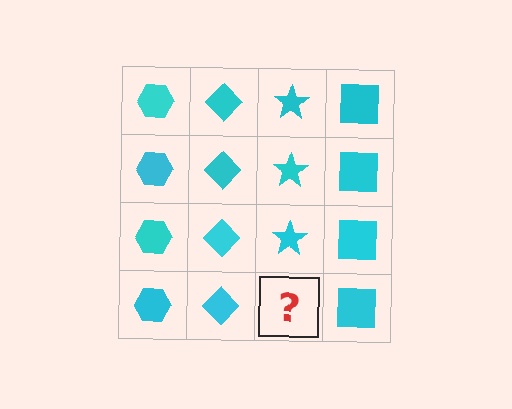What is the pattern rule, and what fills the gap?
The rule is that each column has a consistent shape. The gap should be filled with a cyan star.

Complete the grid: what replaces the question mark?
The question mark should be replaced with a cyan star.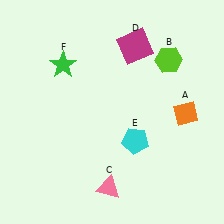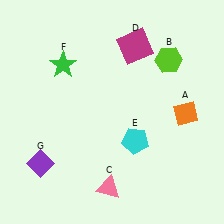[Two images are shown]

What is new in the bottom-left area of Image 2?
A purple diamond (G) was added in the bottom-left area of Image 2.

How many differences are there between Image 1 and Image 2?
There is 1 difference between the two images.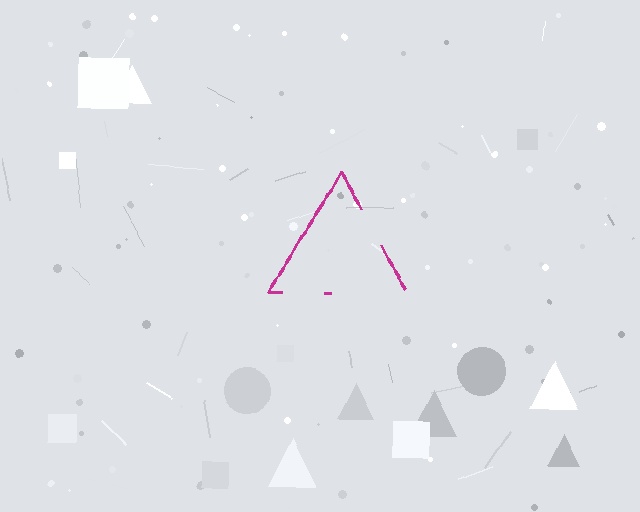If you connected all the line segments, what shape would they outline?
They would outline a triangle.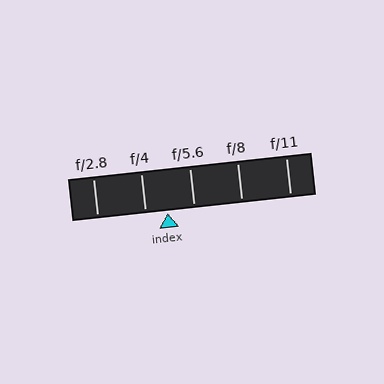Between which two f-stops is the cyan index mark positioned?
The index mark is between f/4 and f/5.6.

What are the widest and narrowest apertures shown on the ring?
The widest aperture shown is f/2.8 and the narrowest is f/11.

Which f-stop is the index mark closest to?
The index mark is closest to f/4.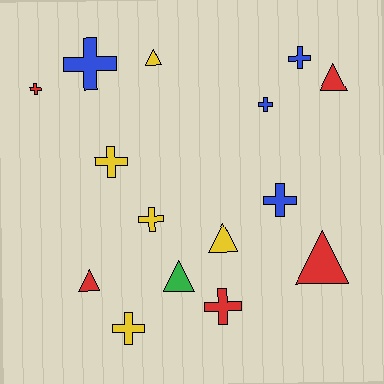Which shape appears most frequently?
Cross, with 9 objects.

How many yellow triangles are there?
There are 2 yellow triangles.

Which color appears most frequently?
Yellow, with 5 objects.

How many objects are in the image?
There are 15 objects.